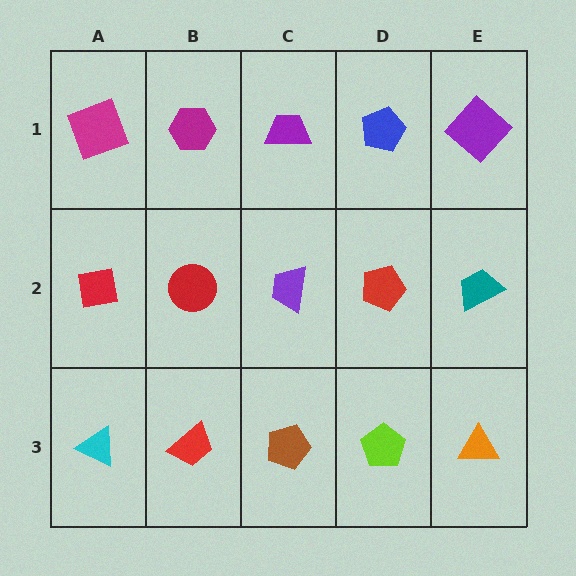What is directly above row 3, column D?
A red pentagon.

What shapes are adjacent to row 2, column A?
A magenta square (row 1, column A), a cyan triangle (row 3, column A), a red circle (row 2, column B).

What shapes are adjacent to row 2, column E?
A purple diamond (row 1, column E), an orange triangle (row 3, column E), a red pentagon (row 2, column D).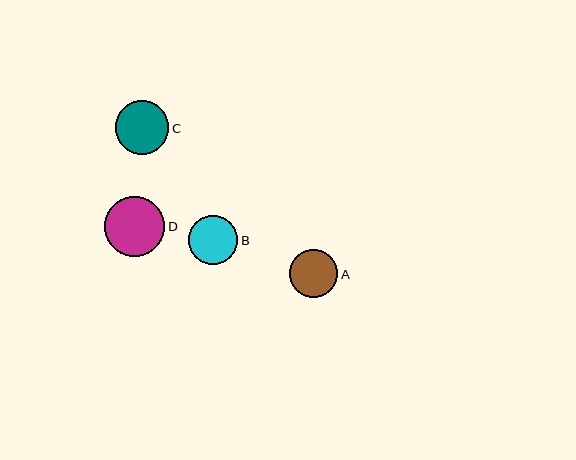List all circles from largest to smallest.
From largest to smallest: D, C, B, A.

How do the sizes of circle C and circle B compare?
Circle C and circle B are approximately the same size.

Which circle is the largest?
Circle D is the largest with a size of approximately 60 pixels.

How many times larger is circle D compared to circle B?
Circle D is approximately 1.2 times the size of circle B.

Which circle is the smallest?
Circle A is the smallest with a size of approximately 48 pixels.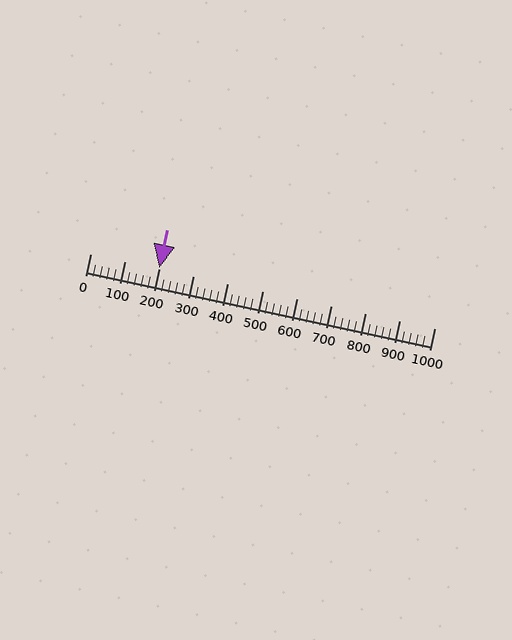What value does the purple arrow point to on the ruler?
The purple arrow points to approximately 200.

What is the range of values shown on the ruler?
The ruler shows values from 0 to 1000.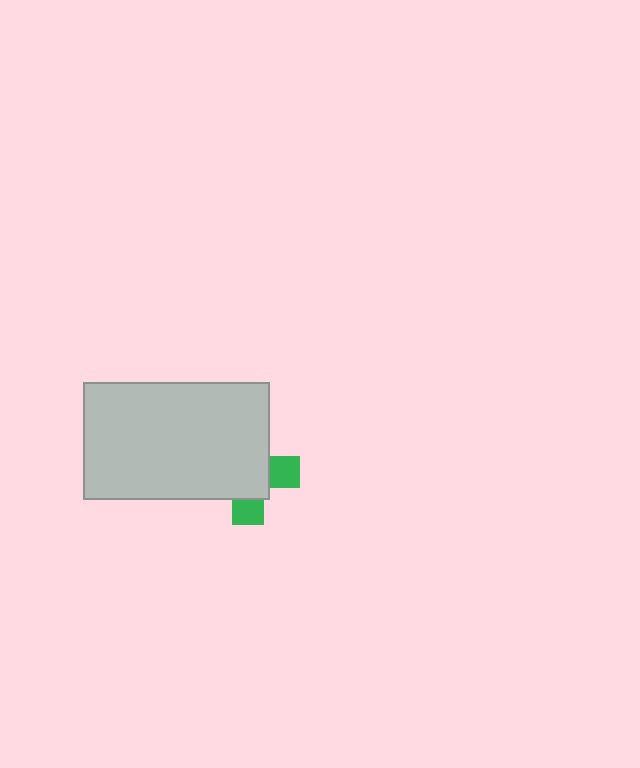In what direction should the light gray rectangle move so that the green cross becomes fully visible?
The light gray rectangle should move toward the upper-left. That is the shortest direction to clear the overlap and leave the green cross fully visible.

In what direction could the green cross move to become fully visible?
The green cross could move toward the lower-right. That would shift it out from behind the light gray rectangle entirely.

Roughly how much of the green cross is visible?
A small part of it is visible (roughly 31%).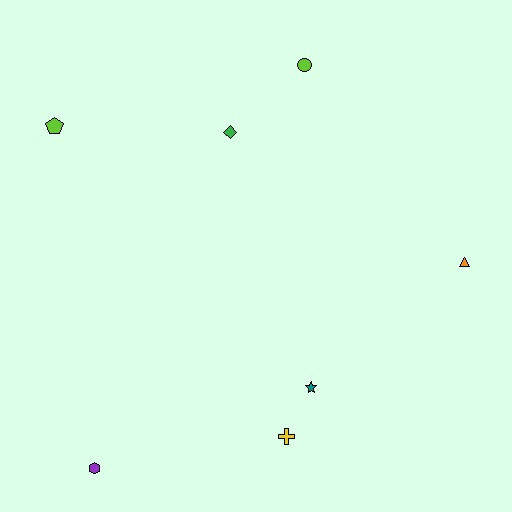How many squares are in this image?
There are no squares.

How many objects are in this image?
There are 7 objects.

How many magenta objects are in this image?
There are no magenta objects.